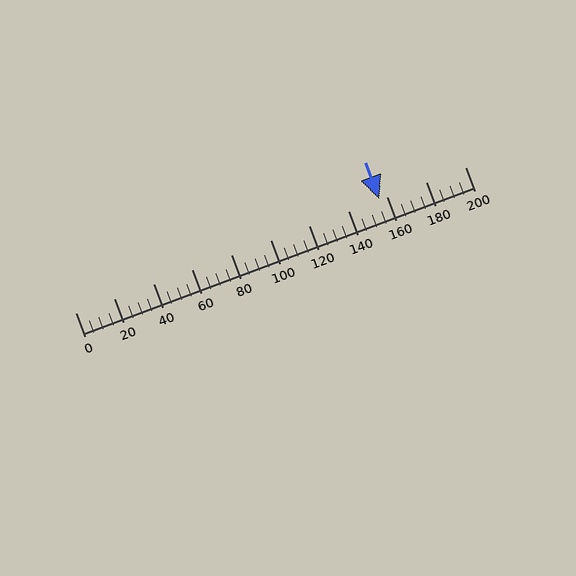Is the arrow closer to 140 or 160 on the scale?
The arrow is closer to 160.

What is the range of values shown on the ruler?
The ruler shows values from 0 to 200.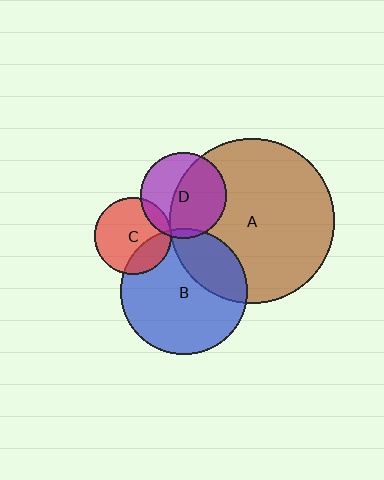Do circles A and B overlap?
Yes.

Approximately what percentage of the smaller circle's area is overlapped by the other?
Approximately 30%.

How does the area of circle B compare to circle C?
Approximately 2.7 times.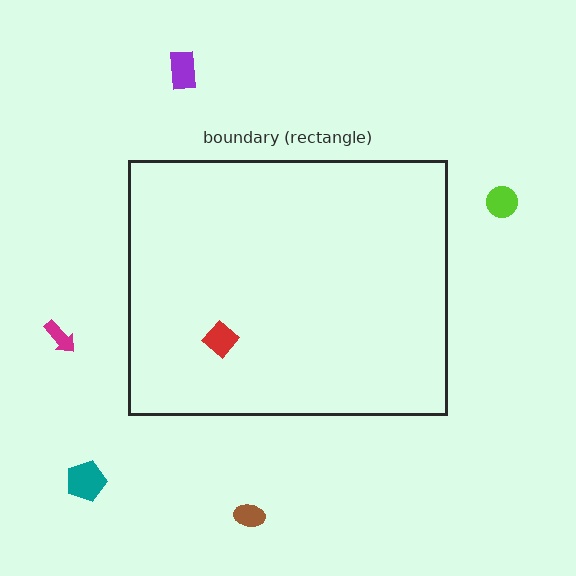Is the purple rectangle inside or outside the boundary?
Outside.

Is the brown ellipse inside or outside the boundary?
Outside.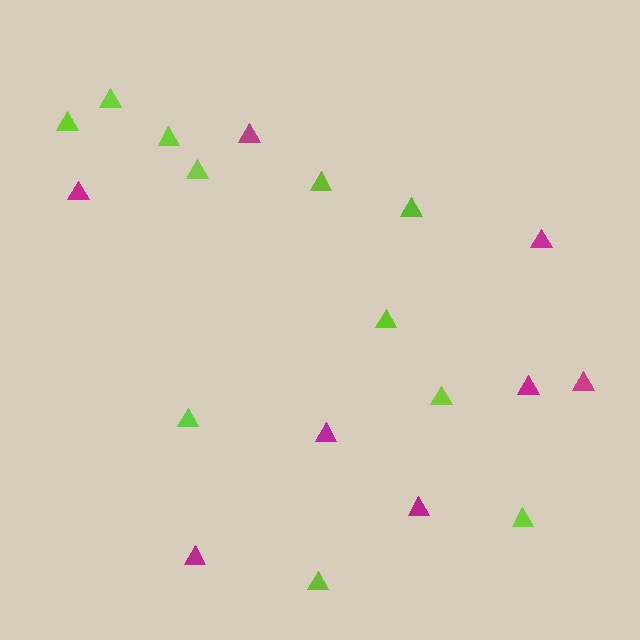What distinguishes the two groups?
There are 2 groups: one group of magenta triangles (8) and one group of lime triangles (11).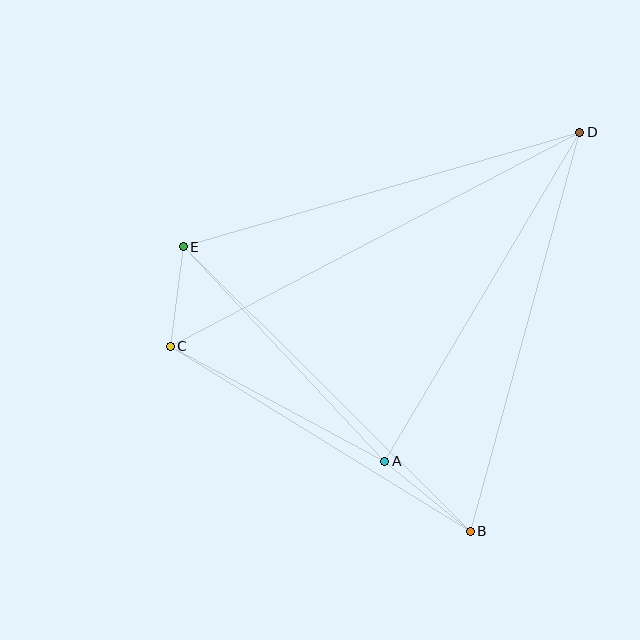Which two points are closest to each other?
Points C and E are closest to each other.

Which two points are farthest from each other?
Points C and D are farthest from each other.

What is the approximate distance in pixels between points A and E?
The distance between A and E is approximately 294 pixels.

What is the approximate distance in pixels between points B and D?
The distance between B and D is approximately 414 pixels.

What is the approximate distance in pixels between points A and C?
The distance between A and C is approximately 243 pixels.